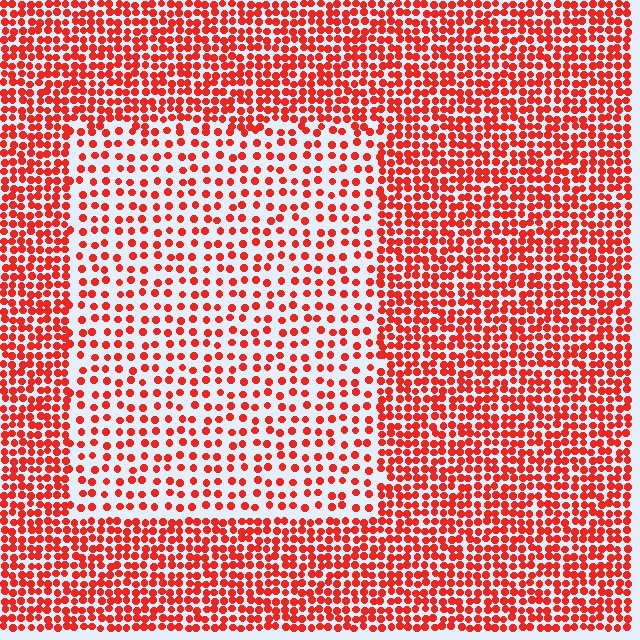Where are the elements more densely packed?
The elements are more densely packed outside the rectangle boundary.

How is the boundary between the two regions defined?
The boundary is defined by a change in element density (approximately 2.0x ratio). All elements are the same color, size, and shape.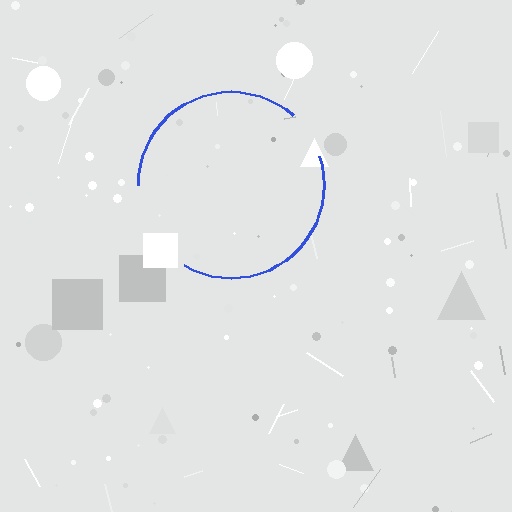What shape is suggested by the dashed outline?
The dashed outline suggests a circle.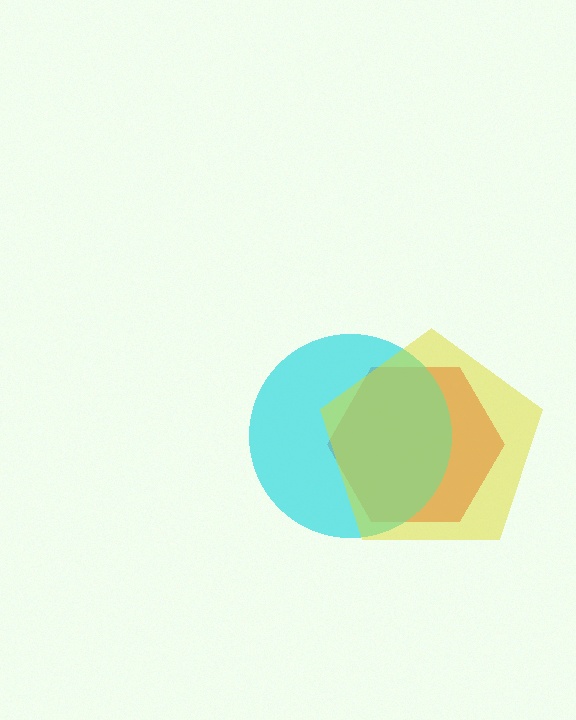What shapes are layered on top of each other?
The layered shapes are: a red hexagon, a cyan circle, a yellow pentagon.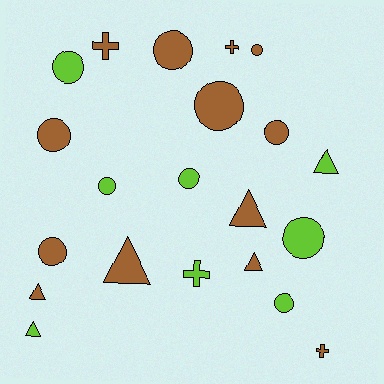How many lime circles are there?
There are 5 lime circles.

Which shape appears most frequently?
Circle, with 11 objects.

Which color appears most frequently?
Brown, with 13 objects.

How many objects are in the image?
There are 21 objects.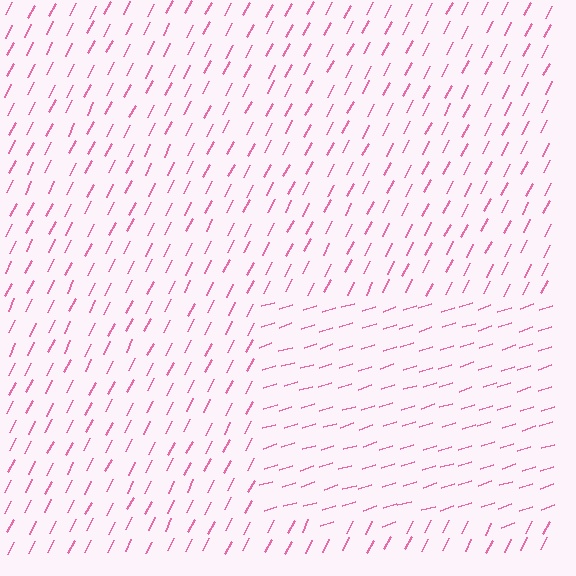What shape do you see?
I see a rectangle.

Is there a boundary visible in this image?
Yes, there is a texture boundary formed by a change in line orientation.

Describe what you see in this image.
The image is filled with small pink line segments. A rectangle region in the image has lines oriented differently from the surrounding lines, creating a visible texture boundary.